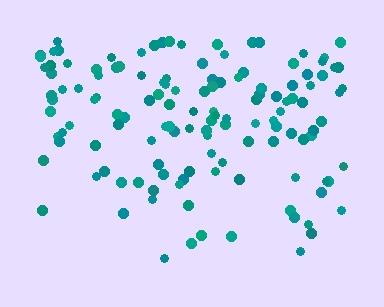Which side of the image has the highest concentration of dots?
The top.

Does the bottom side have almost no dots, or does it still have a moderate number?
Still a moderate number, just noticeably fewer than the top.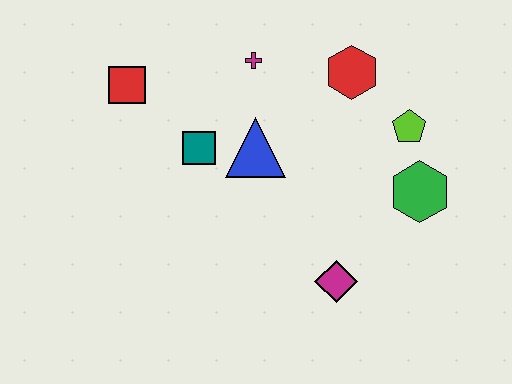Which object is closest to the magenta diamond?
The green hexagon is closest to the magenta diamond.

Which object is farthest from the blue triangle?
The green hexagon is farthest from the blue triangle.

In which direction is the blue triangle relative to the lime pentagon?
The blue triangle is to the left of the lime pentagon.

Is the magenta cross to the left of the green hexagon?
Yes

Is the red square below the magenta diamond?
No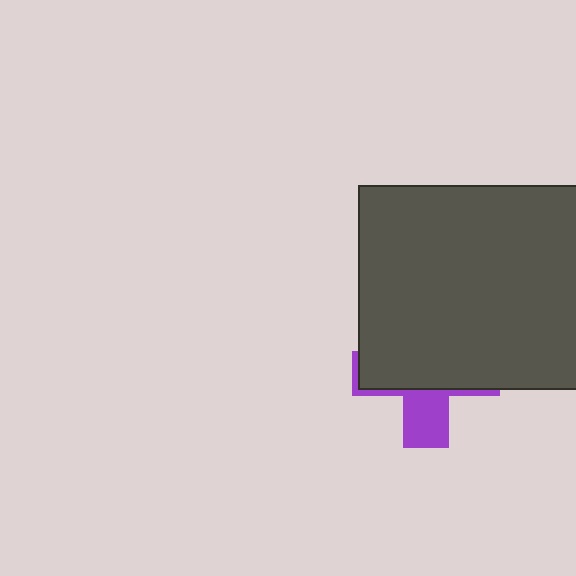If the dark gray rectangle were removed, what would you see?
You would see the complete purple cross.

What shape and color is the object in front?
The object in front is a dark gray rectangle.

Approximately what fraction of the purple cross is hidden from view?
Roughly 69% of the purple cross is hidden behind the dark gray rectangle.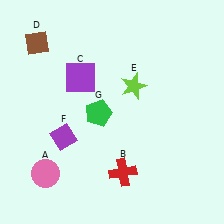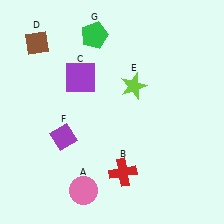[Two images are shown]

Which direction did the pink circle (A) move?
The pink circle (A) moved right.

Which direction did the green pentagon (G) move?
The green pentagon (G) moved up.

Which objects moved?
The objects that moved are: the pink circle (A), the green pentagon (G).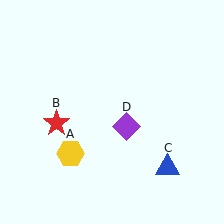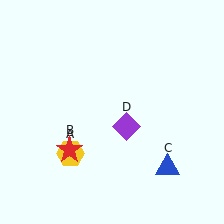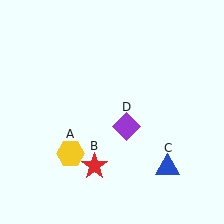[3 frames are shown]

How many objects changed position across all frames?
1 object changed position: red star (object B).